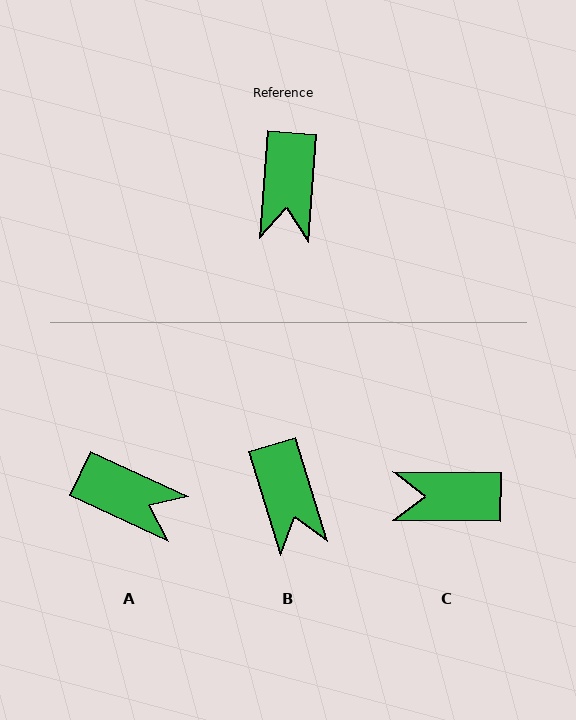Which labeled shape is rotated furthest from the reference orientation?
C, about 86 degrees away.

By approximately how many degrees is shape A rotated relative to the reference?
Approximately 70 degrees counter-clockwise.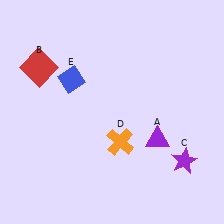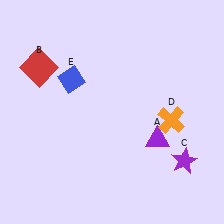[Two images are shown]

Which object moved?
The orange cross (D) moved right.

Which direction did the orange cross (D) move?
The orange cross (D) moved right.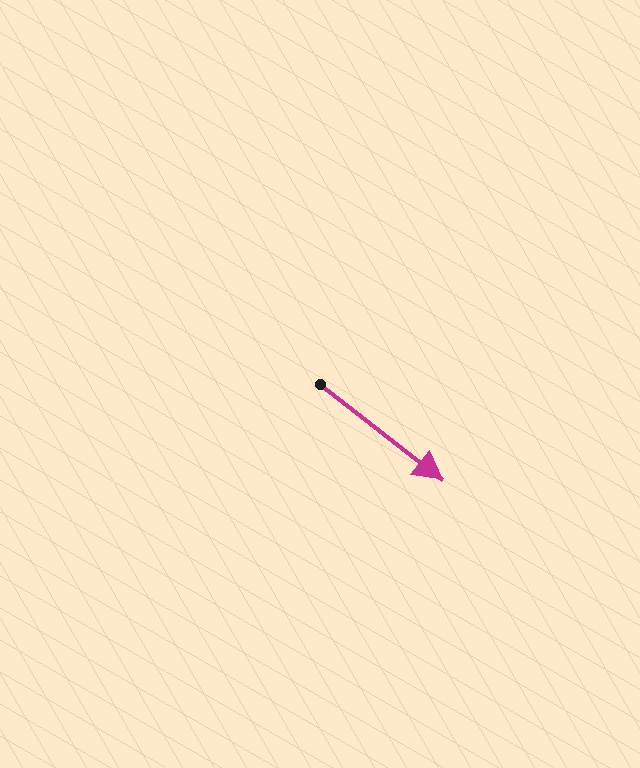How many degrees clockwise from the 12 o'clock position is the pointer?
Approximately 128 degrees.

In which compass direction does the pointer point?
Southeast.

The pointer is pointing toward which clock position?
Roughly 4 o'clock.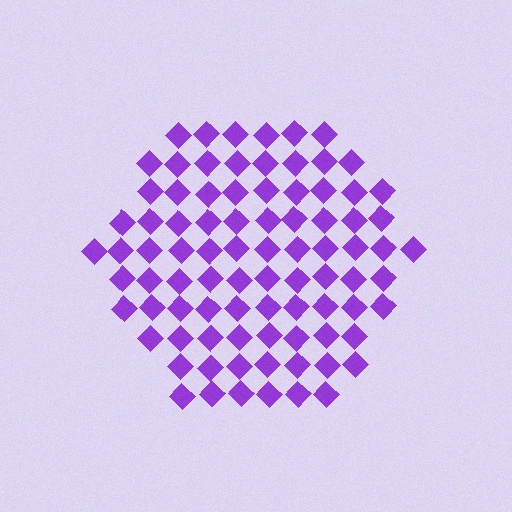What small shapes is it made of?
It is made of small diamonds.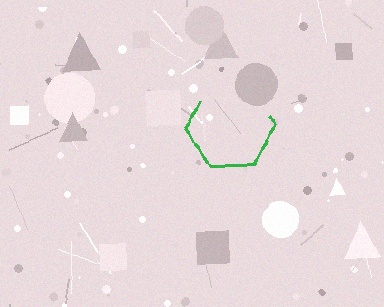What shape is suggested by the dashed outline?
The dashed outline suggests a hexagon.